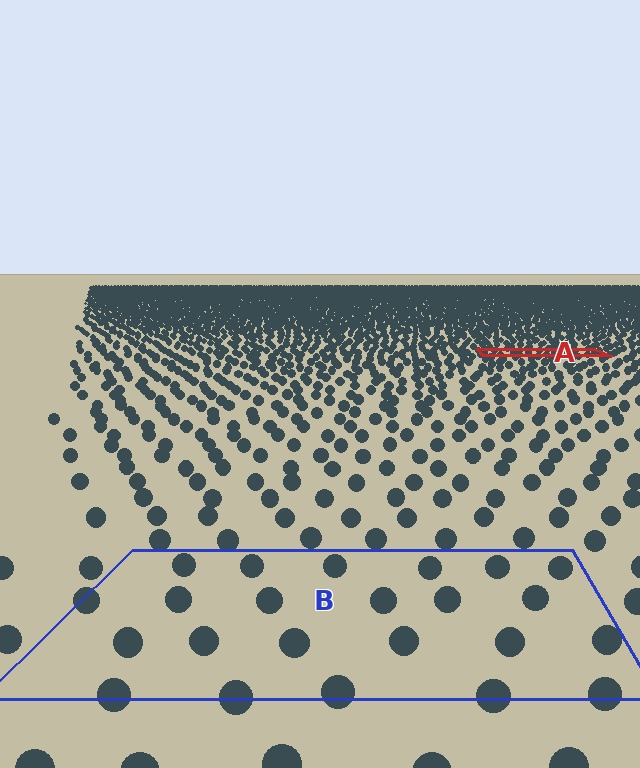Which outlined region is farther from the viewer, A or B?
Region A is farther from the viewer — the texture elements inside it appear smaller and more densely packed.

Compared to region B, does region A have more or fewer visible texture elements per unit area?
Region A has more texture elements per unit area — they are packed more densely because it is farther away.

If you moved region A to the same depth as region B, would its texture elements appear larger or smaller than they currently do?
They would appear larger. At a closer depth, the same texture elements are projected at a bigger on-screen size.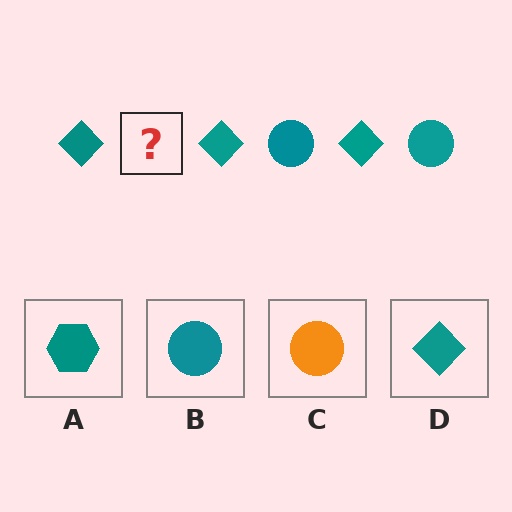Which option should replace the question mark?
Option B.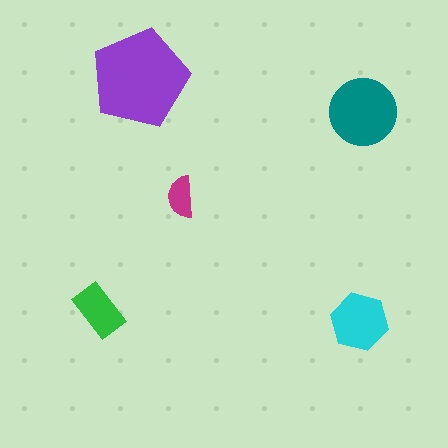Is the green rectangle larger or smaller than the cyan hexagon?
Smaller.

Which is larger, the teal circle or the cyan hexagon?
The teal circle.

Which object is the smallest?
The magenta semicircle.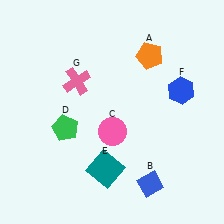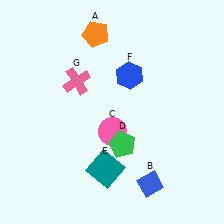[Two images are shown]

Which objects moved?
The objects that moved are: the orange pentagon (A), the green pentagon (D), the blue hexagon (F).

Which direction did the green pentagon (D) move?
The green pentagon (D) moved right.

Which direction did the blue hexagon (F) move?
The blue hexagon (F) moved left.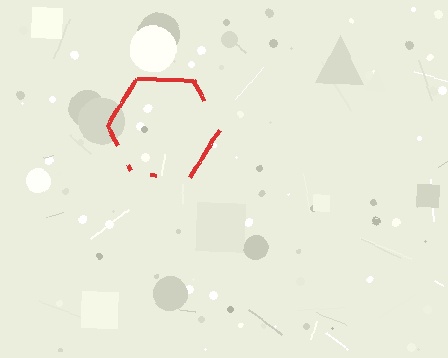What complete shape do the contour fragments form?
The contour fragments form a hexagon.